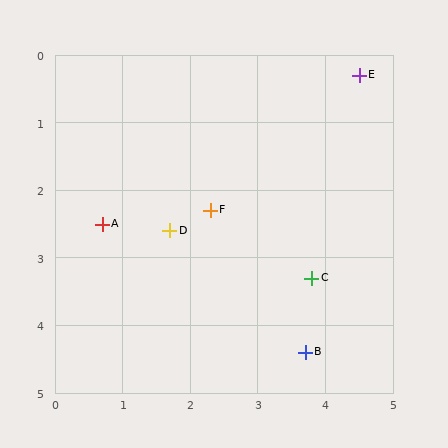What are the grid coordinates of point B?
Point B is at approximately (3.7, 4.4).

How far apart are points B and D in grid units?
Points B and D are about 2.7 grid units apart.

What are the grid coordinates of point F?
Point F is at approximately (2.3, 2.3).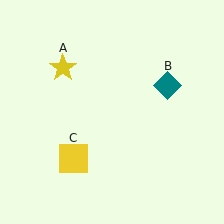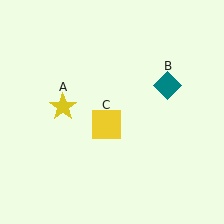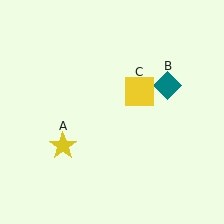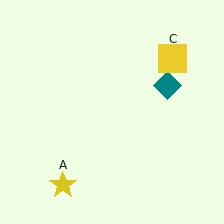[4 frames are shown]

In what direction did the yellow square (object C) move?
The yellow square (object C) moved up and to the right.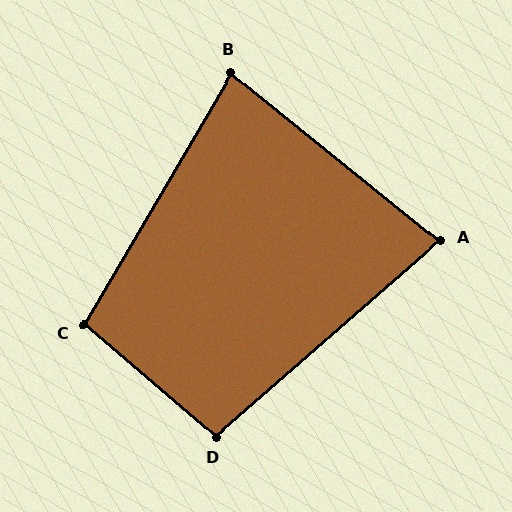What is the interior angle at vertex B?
Approximately 81 degrees (acute).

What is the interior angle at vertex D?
Approximately 99 degrees (obtuse).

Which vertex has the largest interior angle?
C, at approximately 100 degrees.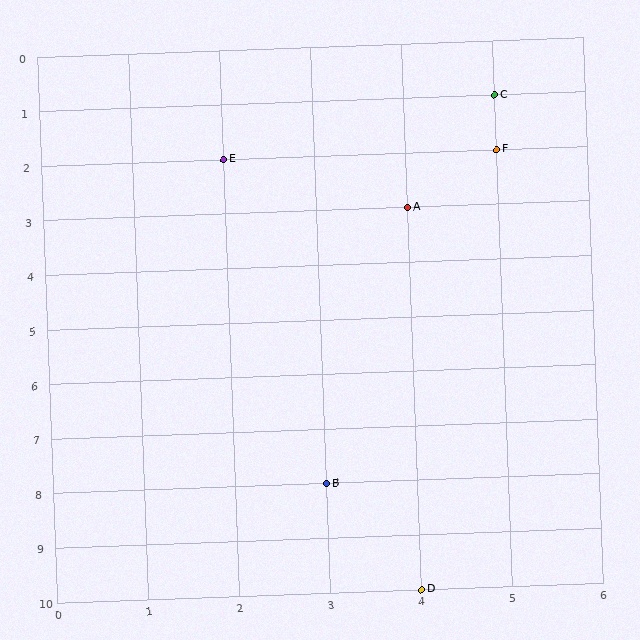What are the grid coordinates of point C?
Point C is at grid coordinates (5, 1).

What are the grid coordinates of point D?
Point D is at grid coordinates (4, 10).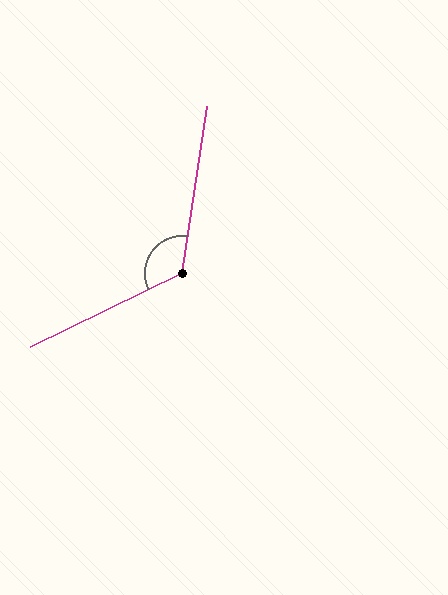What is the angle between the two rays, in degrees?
Approximately 125 degrees.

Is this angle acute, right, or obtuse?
It is obtuse.